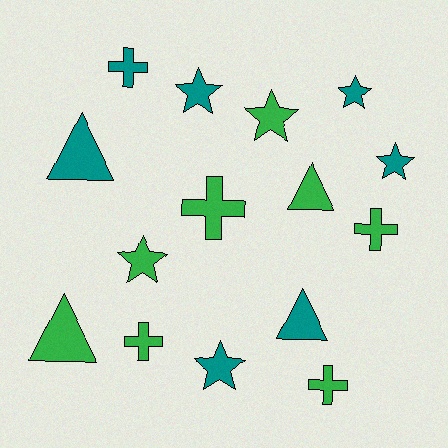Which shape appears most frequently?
Star, with 6 objects.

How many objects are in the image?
There are 15 objects.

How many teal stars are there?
There are 4 teal stars.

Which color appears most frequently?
Green, with 8 objects.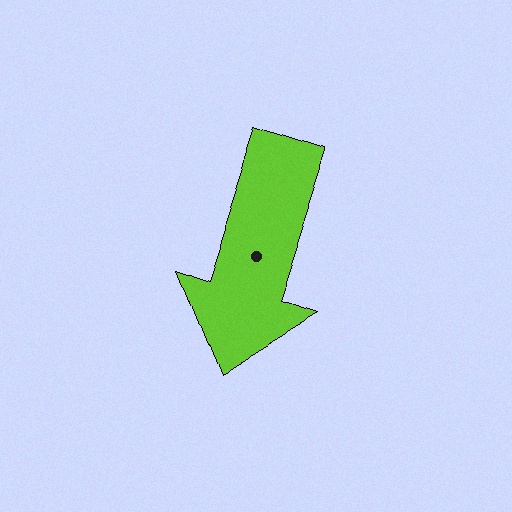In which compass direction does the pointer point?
South.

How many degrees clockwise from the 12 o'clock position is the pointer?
Approximately 198 degrees.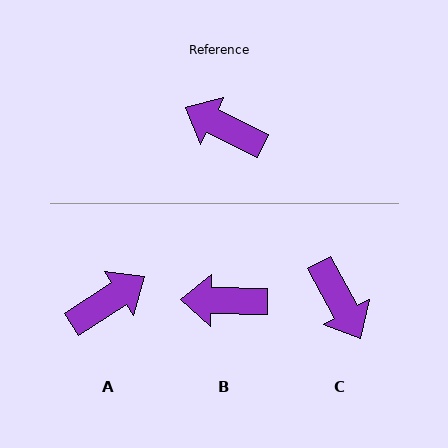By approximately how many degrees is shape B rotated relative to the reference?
Approximately 25 degrees counter-clockwise.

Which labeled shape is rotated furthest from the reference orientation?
C, about 145 degrees away.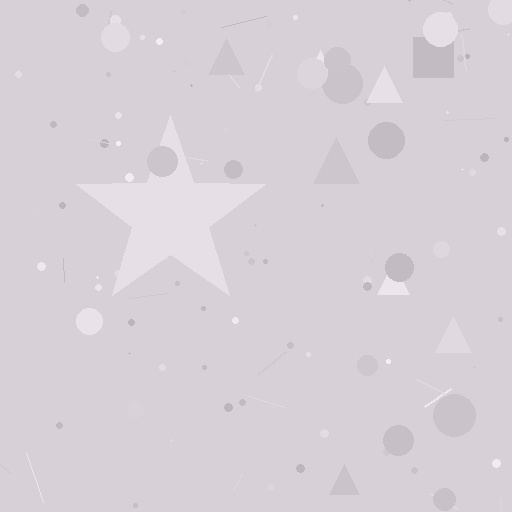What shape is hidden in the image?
A star is hidden in the image.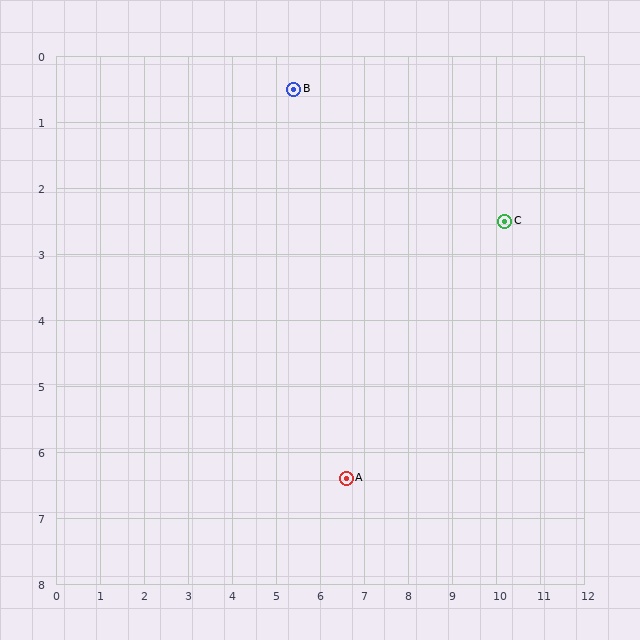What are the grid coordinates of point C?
Point C is at approximately (10.2, 2.5).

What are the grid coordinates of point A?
Point A is at approximately (6.6, 6.4).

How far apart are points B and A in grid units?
Points B and A are about 6.0 grid units apart.